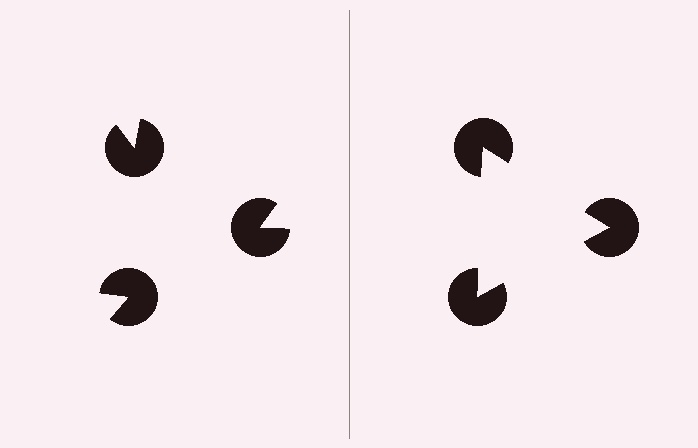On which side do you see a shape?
An illusory triangle appears on the right side. On the left side the wedge cuts are rotated, so no coherent shape forms.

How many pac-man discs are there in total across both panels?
6 — 3 on each side.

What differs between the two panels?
The pac-man discs are positioned identically on both sides; only the wedge orientations differ. On the right they align to a triangle; on the left they are misaligned.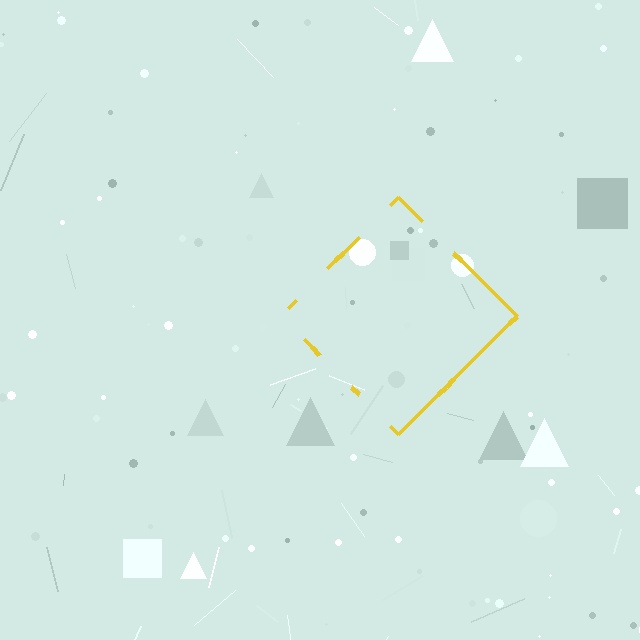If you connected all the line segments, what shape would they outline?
They would outline a diamond.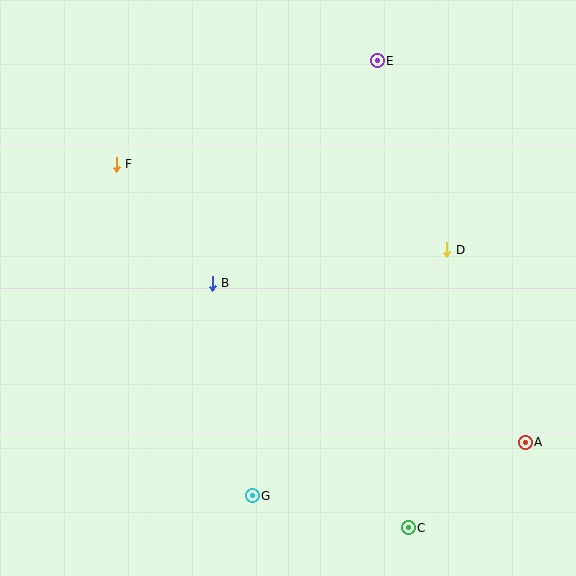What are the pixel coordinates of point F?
Point F is at (116, 164).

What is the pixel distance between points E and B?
The distance between E and B is 277 pixels.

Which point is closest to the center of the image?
Point B at (212, 283) is closest to the center.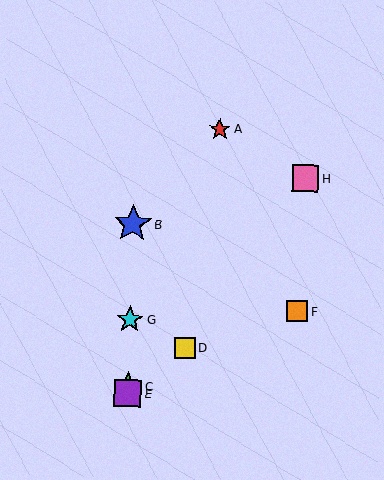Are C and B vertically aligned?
Yes, both are at x≈128.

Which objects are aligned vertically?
Objects B, C, E, G are aligned vertically.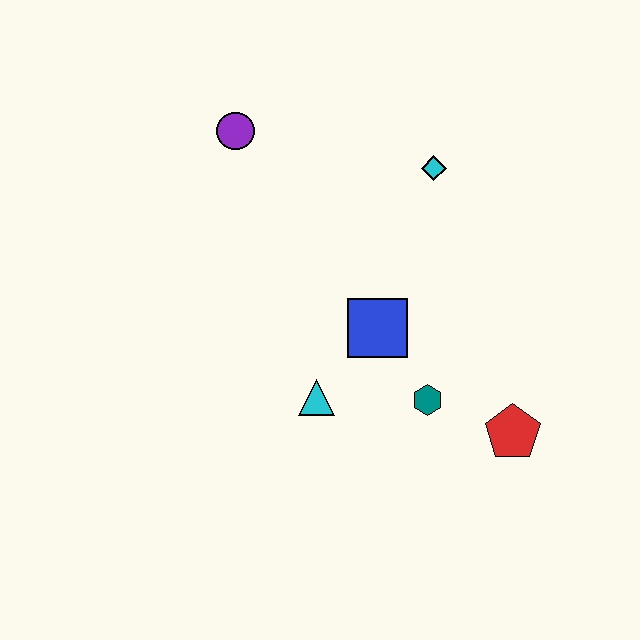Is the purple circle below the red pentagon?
No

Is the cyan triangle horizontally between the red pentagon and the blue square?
No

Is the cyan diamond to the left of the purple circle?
No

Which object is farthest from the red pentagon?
The purple circle is farthest from the red pentagon.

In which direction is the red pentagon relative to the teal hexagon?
The red pentagon is to the right of the teal hexagon.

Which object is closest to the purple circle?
The cyan diamond is closest to the purple circle.